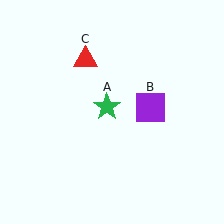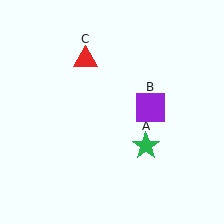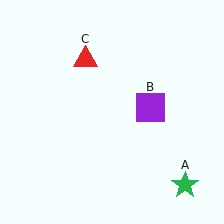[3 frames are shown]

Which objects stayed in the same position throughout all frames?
Purple square (object B) and red triangle (object C) remained stationary.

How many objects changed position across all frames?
1 object changed position: green star (object A).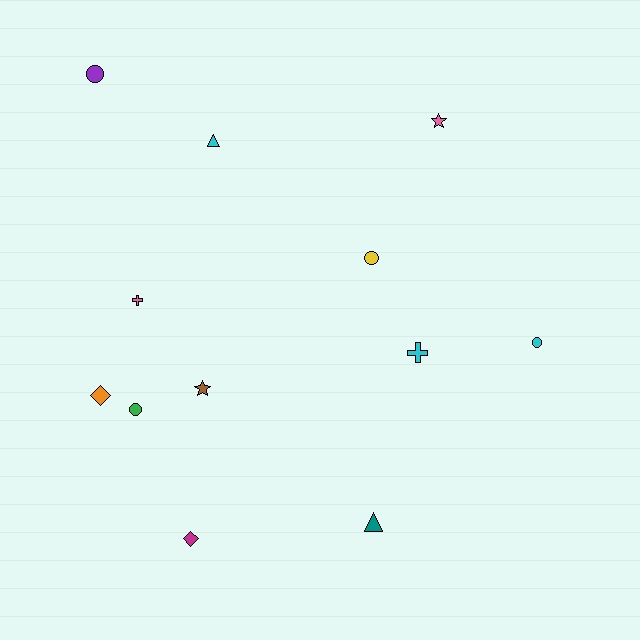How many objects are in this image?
There are 12 objects.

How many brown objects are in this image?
There is 1 brown object.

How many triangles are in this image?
There are 2 triangles.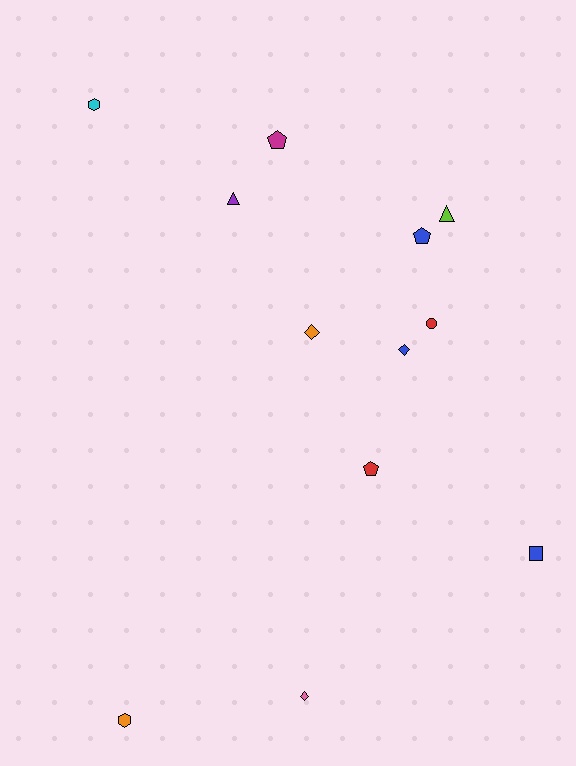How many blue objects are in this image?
There are 3 blue objects.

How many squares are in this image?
There is 1 square.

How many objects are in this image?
There are 12 objects.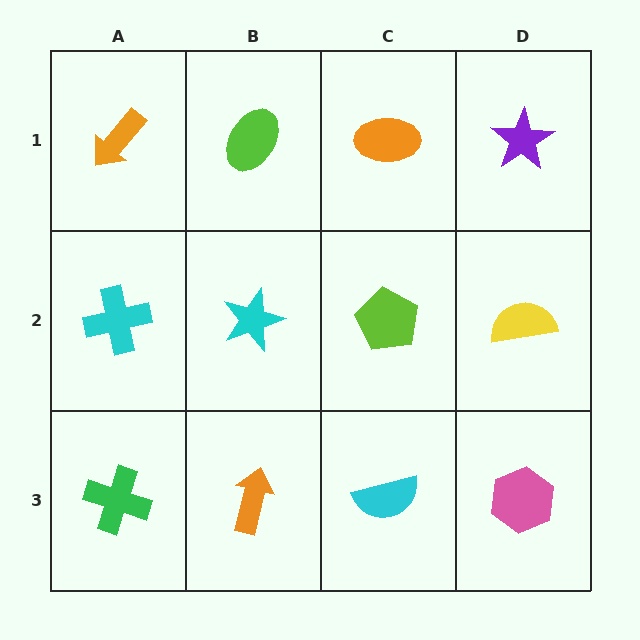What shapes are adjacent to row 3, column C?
A lime pentagon (row 2, column C), an orange arrow (row 3, column B), a pink hexagon (row 3, column D).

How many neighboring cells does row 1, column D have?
2.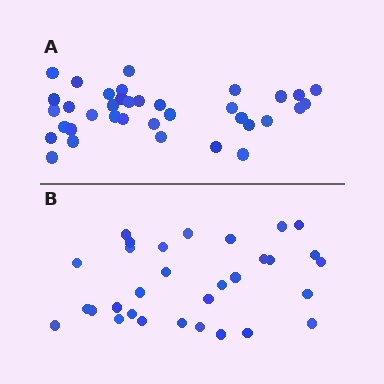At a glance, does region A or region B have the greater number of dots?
Region A (the top region) has more dots.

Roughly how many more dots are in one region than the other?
Region A has about 5 more dots than region B.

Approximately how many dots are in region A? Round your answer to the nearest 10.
About 40 dots. (The exact count is 36, which rounds to 40.)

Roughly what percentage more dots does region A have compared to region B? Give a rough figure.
About 15% more.